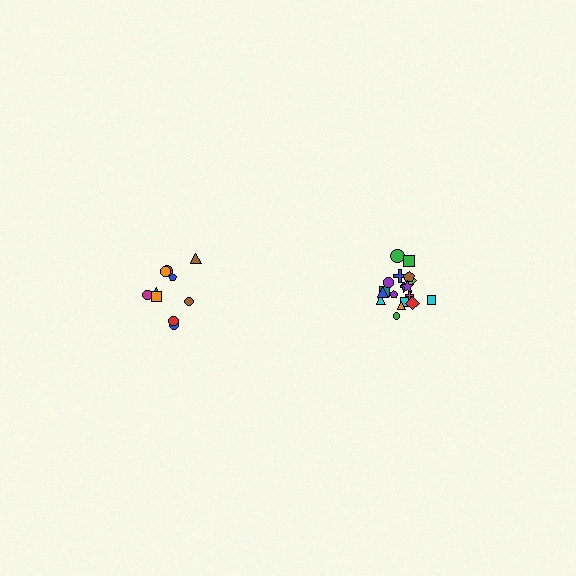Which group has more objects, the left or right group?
The right group.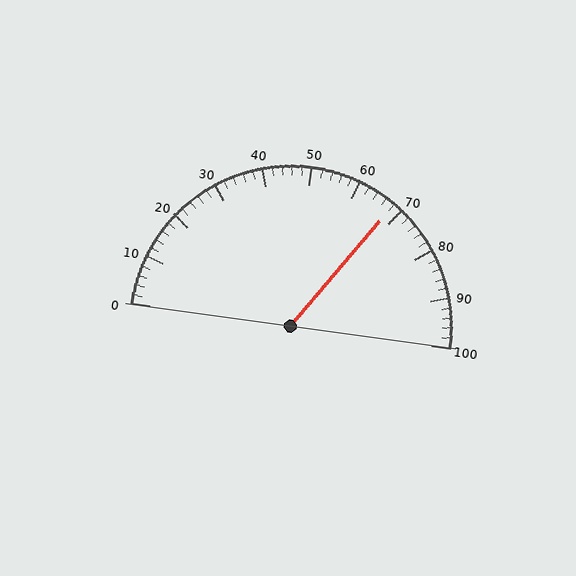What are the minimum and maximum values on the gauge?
The gauge ranges from 0 to 100.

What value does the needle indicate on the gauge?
The needle indicates approximately 68.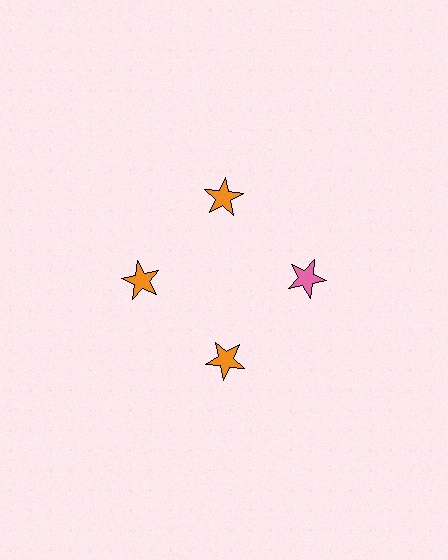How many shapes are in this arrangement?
There are 4 shapes arranged in a ring pattern.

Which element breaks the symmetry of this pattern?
The pink star at roughly the 3 o'clock position breaks the symmetry. All other shapes are orange stars.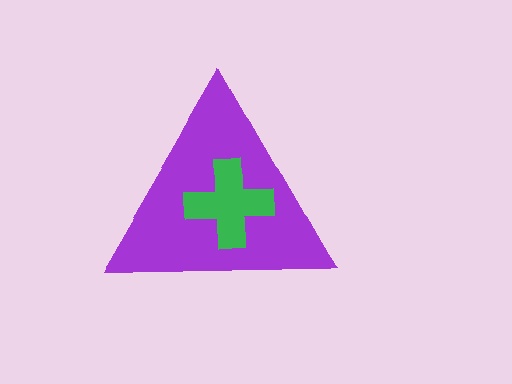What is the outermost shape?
The purple triangle.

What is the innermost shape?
The green cross.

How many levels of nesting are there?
2.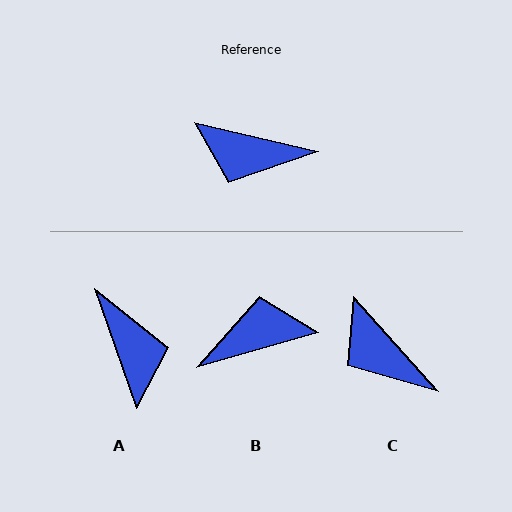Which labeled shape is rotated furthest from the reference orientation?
B, about 150 degrees away.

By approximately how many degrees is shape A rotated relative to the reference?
Approximately 123 degrees counter-clockwise.